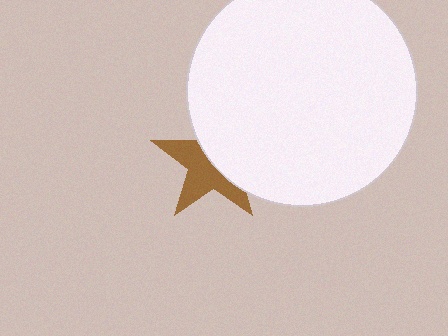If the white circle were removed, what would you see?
You would see the complete brown star.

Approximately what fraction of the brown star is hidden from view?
Roughly 49% of the brown star is hidden behind the white circle.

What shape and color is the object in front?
The object in front is a white circle.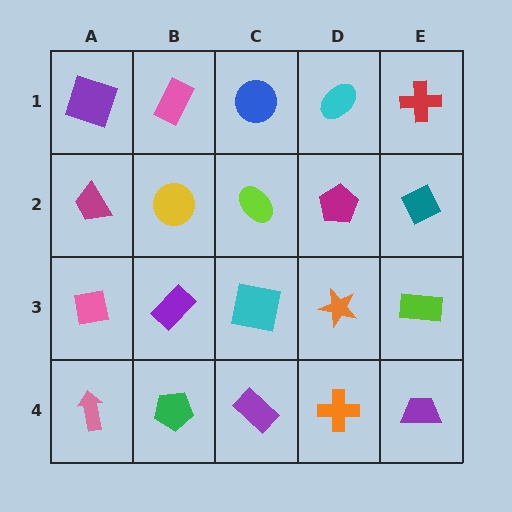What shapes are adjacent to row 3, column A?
A magenta trapezoid (row 2, column A), a pink arrow (row 4, column A), a purple rectangle (row 3, column B).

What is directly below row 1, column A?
A magenta trapezoid.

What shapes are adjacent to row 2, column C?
A blue circle (row 1, column C), a cyan square (row 3, column C), a yellow circle (row 2, column B), a magenta pentagon (row 2, column D).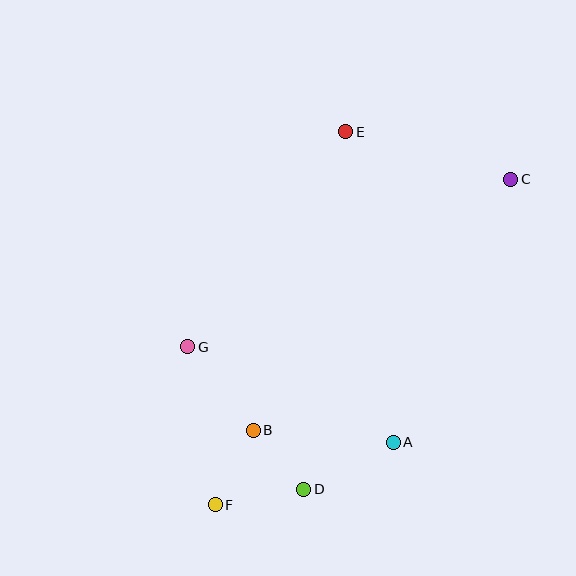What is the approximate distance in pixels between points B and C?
The distance between B and C is approximately 360 pixels.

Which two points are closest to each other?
Points B and D are closest to each other.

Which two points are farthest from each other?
Points C and F are farthest from each other.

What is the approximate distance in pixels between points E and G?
The distance between E and G is approximately 267 pixels.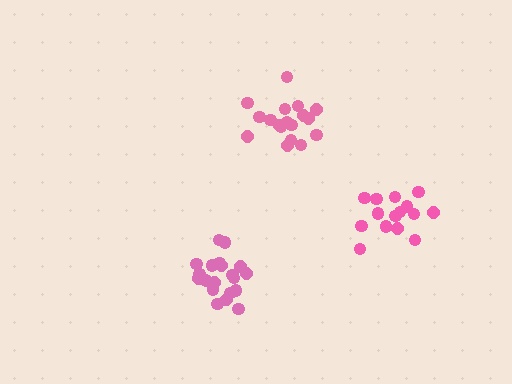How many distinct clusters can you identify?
There are 3 distinct clusters.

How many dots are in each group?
Group 1: 18 dots, Group 2: 15 dots, Group 3: 20 dots (53 total).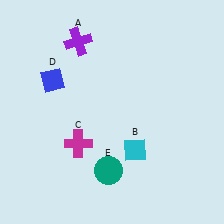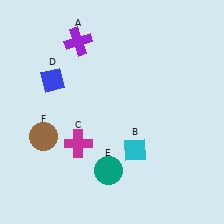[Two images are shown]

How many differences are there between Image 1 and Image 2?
There is 1 difference between the two images.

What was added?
A brown circle (F) was added in Image 2.